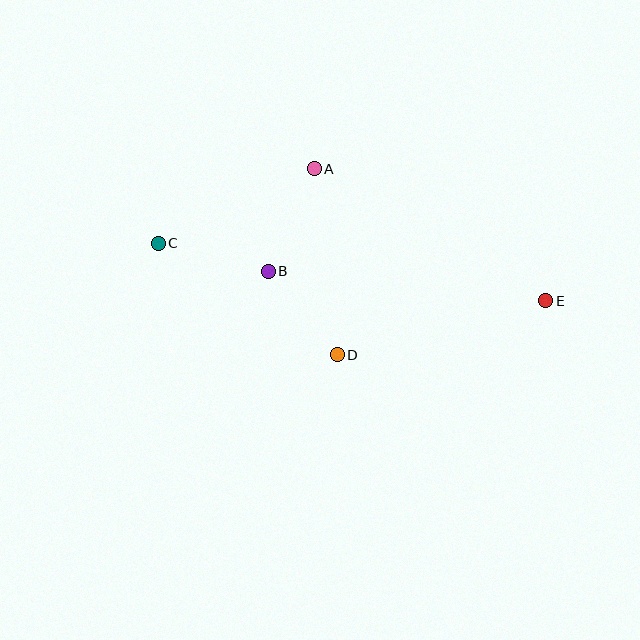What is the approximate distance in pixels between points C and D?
The distance between C and D is approximately 211 pixels.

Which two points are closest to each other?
Points B and D are closest to each other.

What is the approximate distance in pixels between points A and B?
The distance between A and B is approximately 113 pixels.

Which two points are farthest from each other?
Points C and E are farthest from each other.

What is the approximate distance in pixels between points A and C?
The distance between A and C is approximately 173 pixels.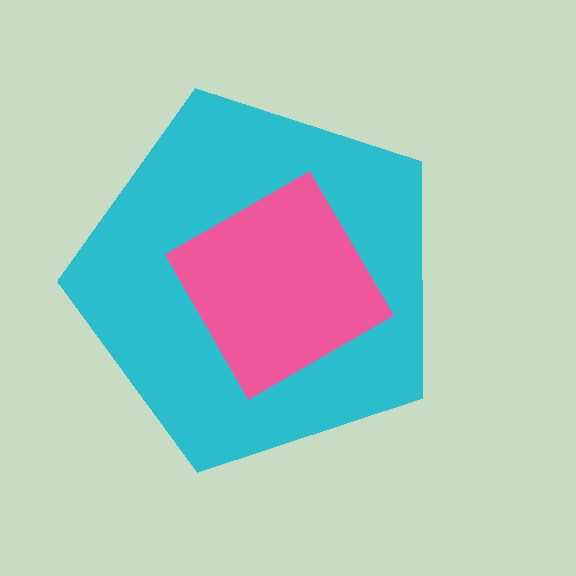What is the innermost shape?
The pink square.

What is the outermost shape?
The cyan pentagon.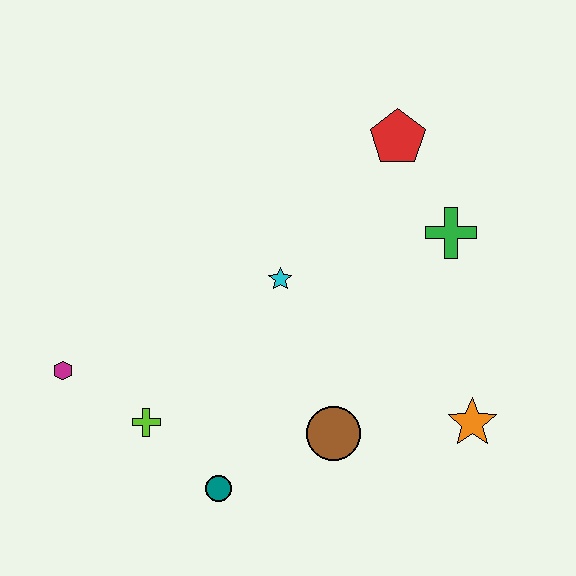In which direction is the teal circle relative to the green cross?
The teal circle is below the green cross.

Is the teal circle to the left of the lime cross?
No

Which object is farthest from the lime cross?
The red pentagon is farthest from the lime cross.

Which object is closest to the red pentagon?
The green cross is closest to the red pentagon.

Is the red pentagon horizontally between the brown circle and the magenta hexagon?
No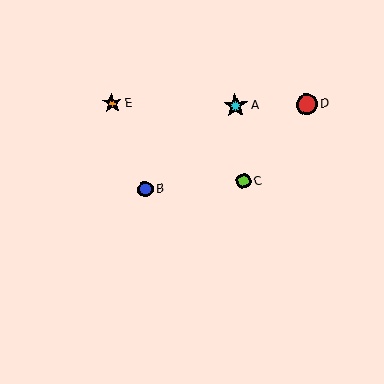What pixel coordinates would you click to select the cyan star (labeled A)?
Click at (235, 106) to select the cyan star A.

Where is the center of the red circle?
The center of the red circle is at (307, 105).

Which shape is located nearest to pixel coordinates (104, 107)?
The orange star (labeled E) at (112, 103) is nearest to that location.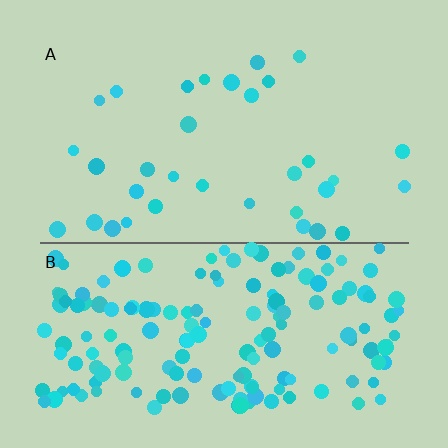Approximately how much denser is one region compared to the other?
Approximately 4.9× — region B over region A.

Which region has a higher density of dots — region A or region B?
B (the bottom).